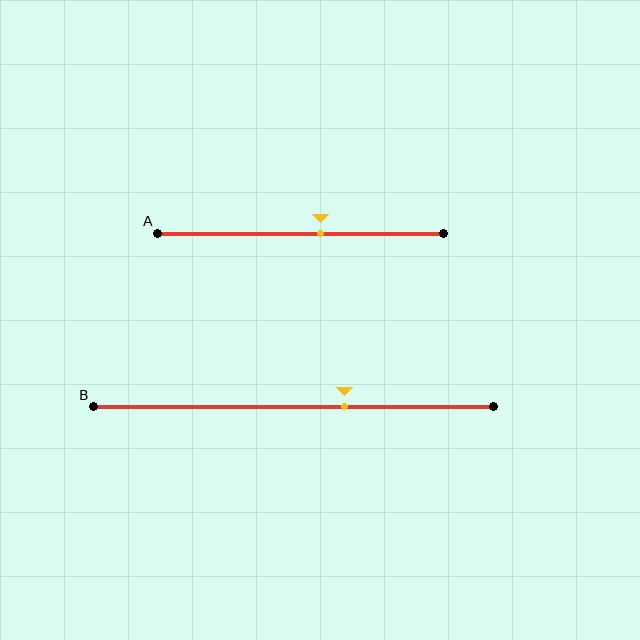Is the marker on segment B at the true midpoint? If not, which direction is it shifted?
No, the marker on segment B is shifted to the right by about 13% of the segment length.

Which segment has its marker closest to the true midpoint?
Segment A has its marker closest to the true midpoint.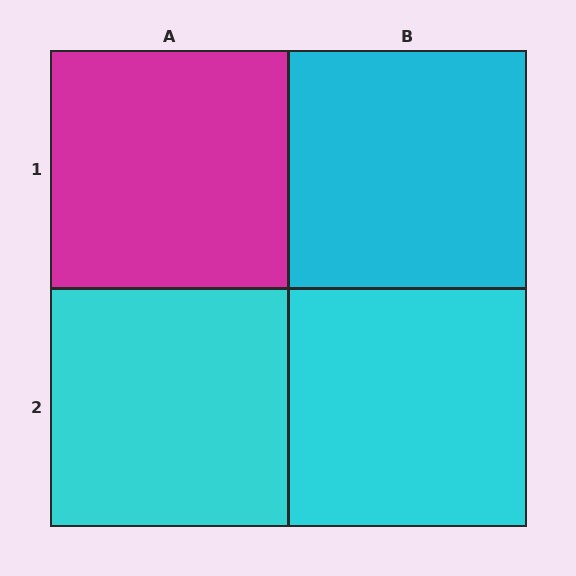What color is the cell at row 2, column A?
Cyan.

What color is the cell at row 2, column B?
Cyan.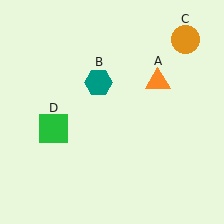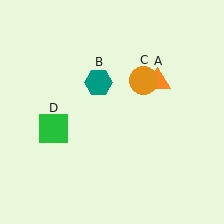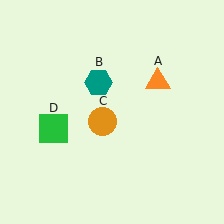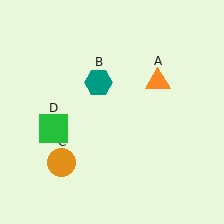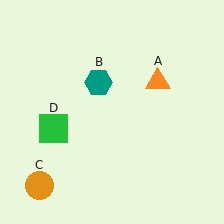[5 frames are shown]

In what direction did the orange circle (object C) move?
The orange circle (object C) moved down and to the left.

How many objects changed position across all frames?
1 object changed position: orange circle (object C).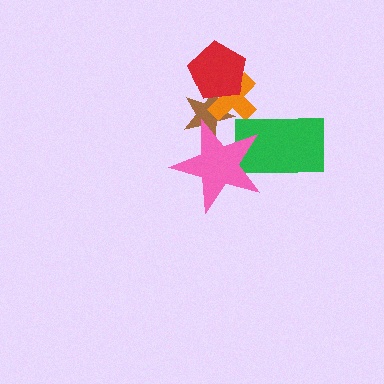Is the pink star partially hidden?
No, no other shape covers it.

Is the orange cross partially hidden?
Yes, it is partially covered by another shape.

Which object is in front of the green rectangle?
The pink star is in front of the green rectangle.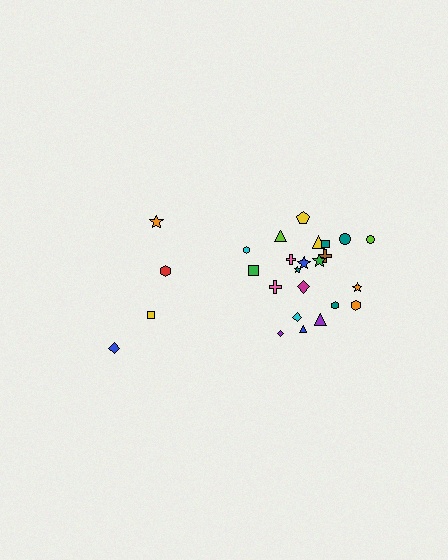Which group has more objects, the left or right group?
The right group.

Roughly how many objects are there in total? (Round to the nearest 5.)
Roughly 25 objects in total.